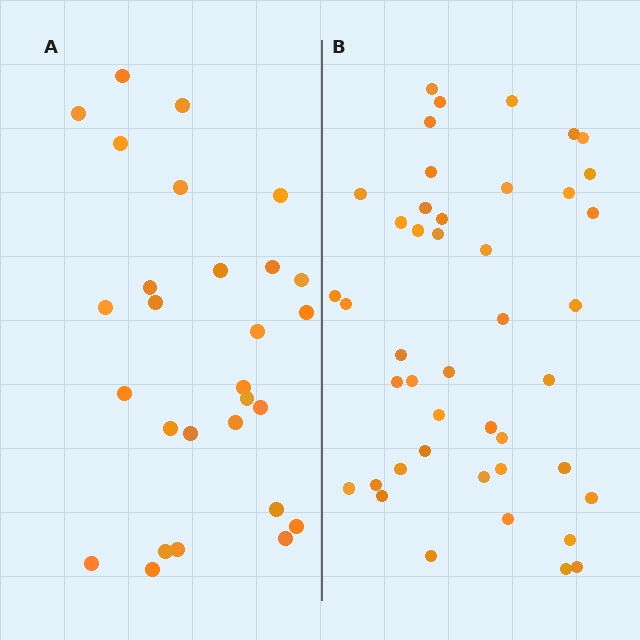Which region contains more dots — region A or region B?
Region B (the right region) has more dots.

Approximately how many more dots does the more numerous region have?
Region B has approximately 15 more dots than region A.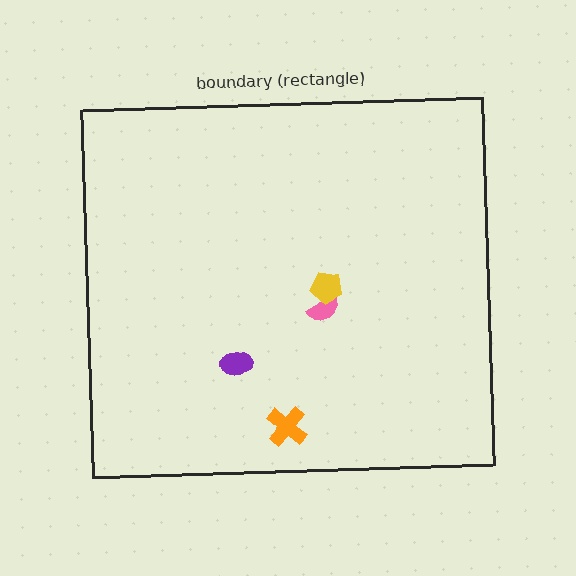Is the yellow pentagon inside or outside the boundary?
Inside.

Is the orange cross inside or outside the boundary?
Inside.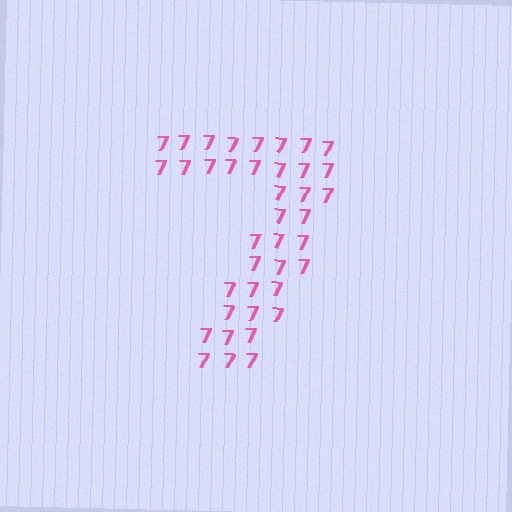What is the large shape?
The large shape is the digit 7.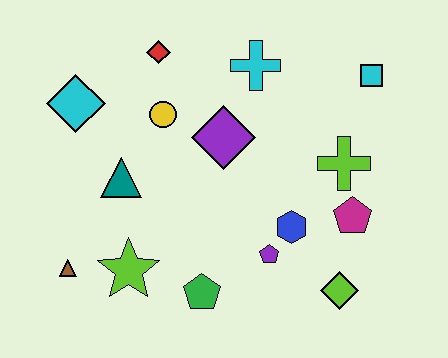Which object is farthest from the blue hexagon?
The cyan diamond is farthest from the blue hexagon.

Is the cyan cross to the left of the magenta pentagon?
Yes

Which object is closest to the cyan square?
The lime cross is closest to the cyan square.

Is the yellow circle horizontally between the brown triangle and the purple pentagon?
Yes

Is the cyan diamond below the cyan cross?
Yes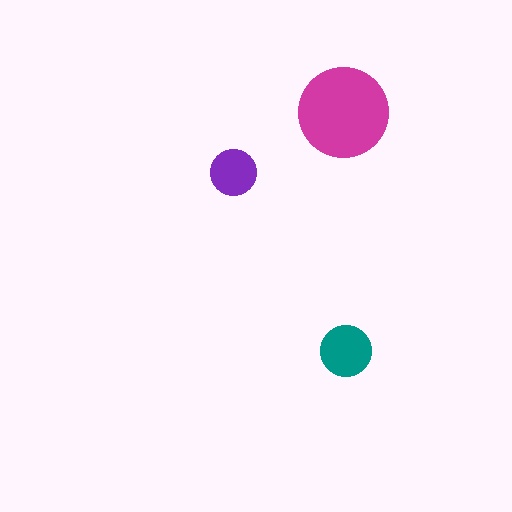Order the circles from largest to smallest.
the magenta one, the teal one, the purple one.